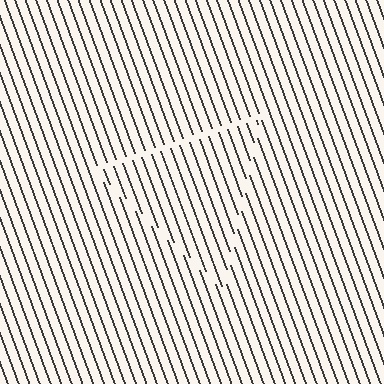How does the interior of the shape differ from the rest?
The interior of the shape contains the same grating, shifted by half a period — the contour is defined by the phase discontinuity where line-ends from the inner and outer gratings abut.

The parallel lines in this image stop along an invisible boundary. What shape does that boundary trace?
An illusory triangle. The interior of the shape contains the same grating, shifted by half a period — the contour is defined by the phase discontinuity where line-ends from the inner and outer gratings abut.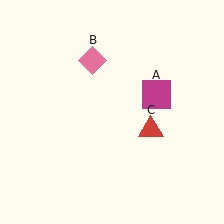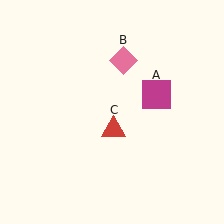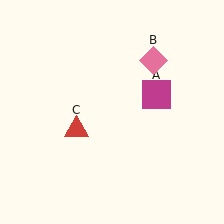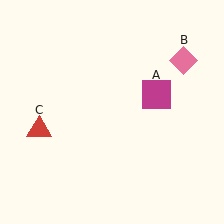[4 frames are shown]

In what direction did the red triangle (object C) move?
The red triangle (object C) moved left.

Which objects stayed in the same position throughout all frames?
Magenta square (object A) remained stationary.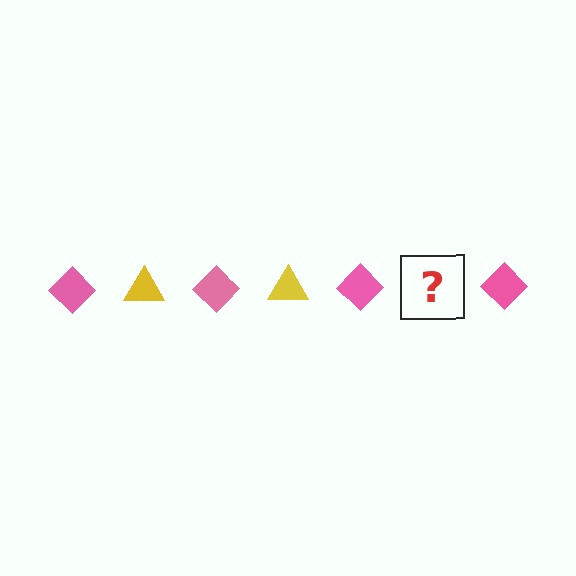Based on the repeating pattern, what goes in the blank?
The blank should be a yellow triangle.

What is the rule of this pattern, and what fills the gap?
The rule is that the pattern alternates between pink diamond and yellow triangle. The gap should be filled with a yellow triangle.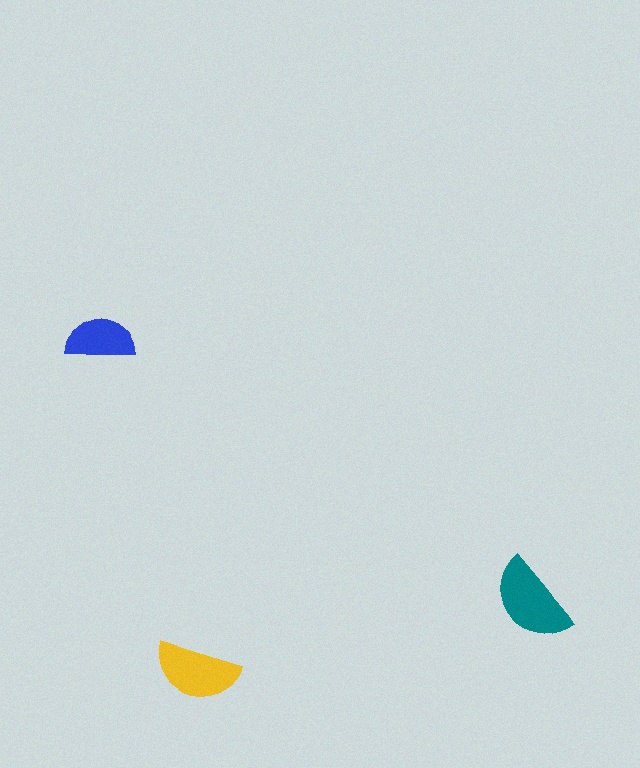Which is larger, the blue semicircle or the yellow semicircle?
The yellow one.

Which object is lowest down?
The yellow semicircle is bottommost.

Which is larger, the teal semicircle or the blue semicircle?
The teal one.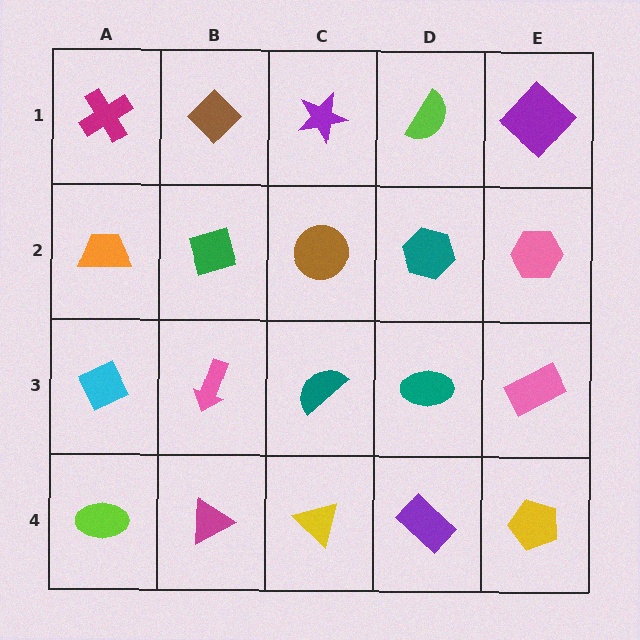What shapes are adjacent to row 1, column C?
A brown circle (row 2, column C), a brown diamond (row 1, column B), a lime semicircle (row 1, column D).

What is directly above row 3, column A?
An orange trapezoid.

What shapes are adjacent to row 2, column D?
A lime semicircle (row 1, column D), a teal ellipse (row 3, column D), a brown circle (row 2, column C), a pink hexagon (row 2, column E).